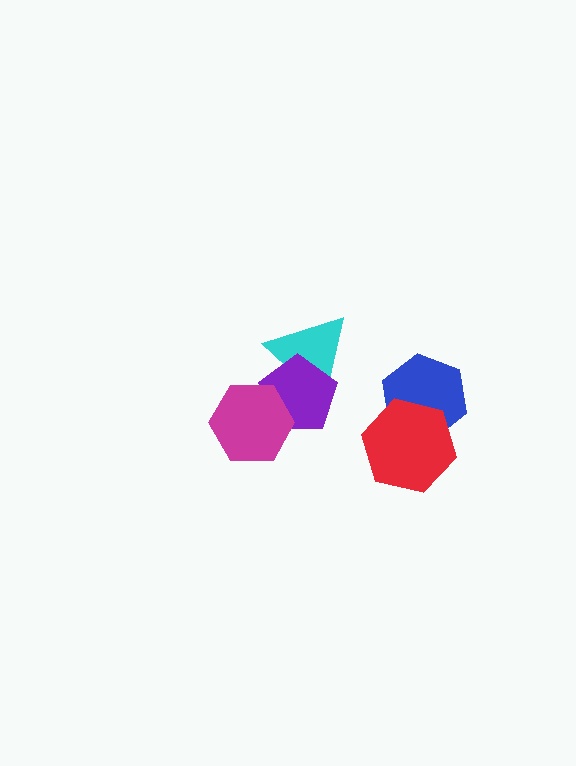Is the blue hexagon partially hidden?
Yes, it is partially covered by another shape.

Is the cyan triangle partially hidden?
Yes, it is partially covered by another shape.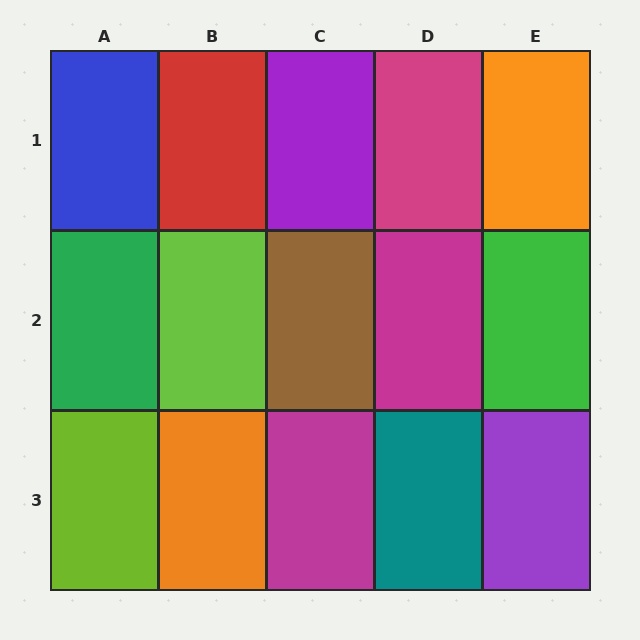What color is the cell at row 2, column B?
Lime.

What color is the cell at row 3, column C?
Magenta.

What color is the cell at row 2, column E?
Green.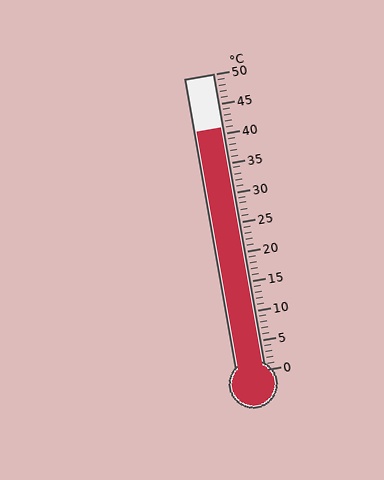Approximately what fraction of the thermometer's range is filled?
The thermometer is filled to approximately 80% of its range.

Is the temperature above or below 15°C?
The temperature is above 15°C.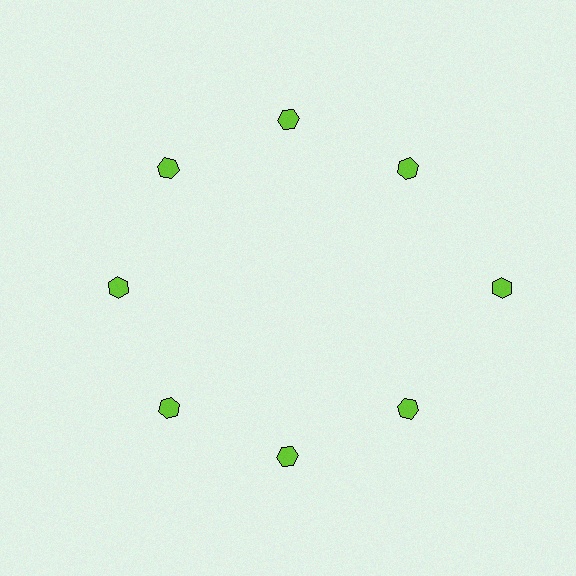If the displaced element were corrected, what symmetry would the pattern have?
It would have 8-fold rotational symmetry — the pattern would map onto itself every 45 degrees.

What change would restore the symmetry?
The symmetry would be restored by moving it inward, back onto the ring so that all 8 hexagons sit at equal angles and equal distance from the center.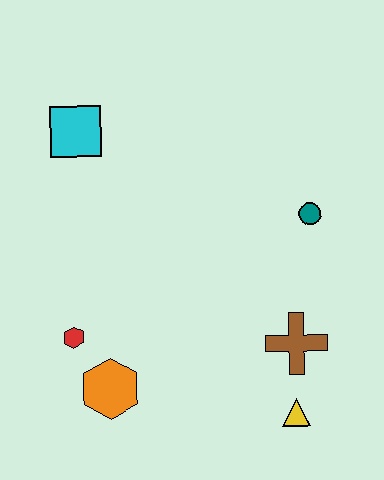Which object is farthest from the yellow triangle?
The cyan square is farthest from the yellow triangle.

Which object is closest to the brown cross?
The yellow triangle is closest to the brown cross.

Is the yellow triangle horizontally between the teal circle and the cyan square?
Yes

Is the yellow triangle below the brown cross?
Yes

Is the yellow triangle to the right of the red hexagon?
Yes